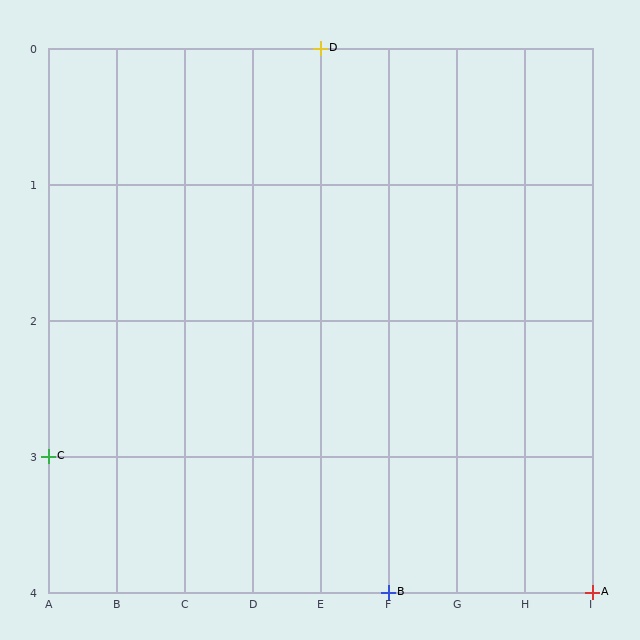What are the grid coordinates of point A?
Point A is at grid coordinates (I, 4).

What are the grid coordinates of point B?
Point B is at grid coordinates (F, 4).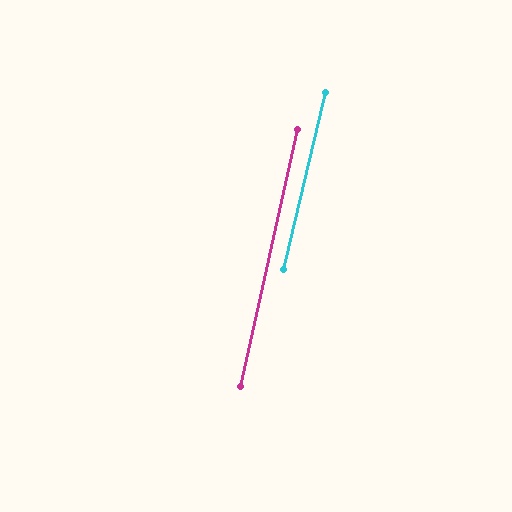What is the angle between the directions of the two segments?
Approximately 1 degree.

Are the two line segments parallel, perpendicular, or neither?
Parallel — their directions differ by only 1.1°.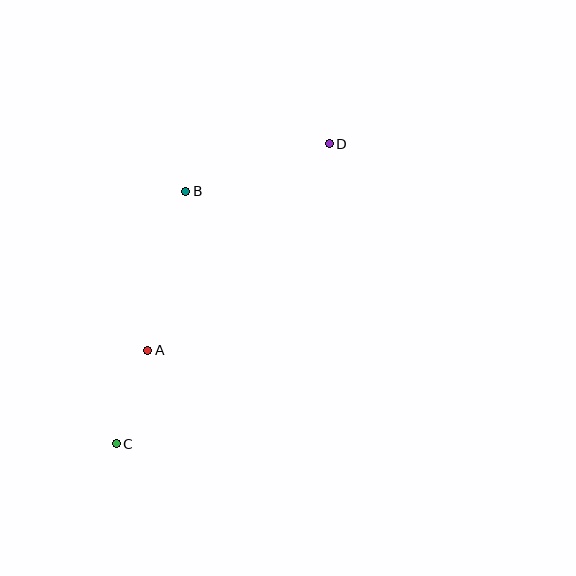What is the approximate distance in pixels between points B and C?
The distance between B and C is approximately 262 pixels.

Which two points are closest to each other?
Points A and C are closest to each other.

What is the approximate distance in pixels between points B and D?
The distance between B and D is approximately 151 pixels.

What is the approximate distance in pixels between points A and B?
The distance between A and B is approximately 163 pixels.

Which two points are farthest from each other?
Points C and D are farthest from each other.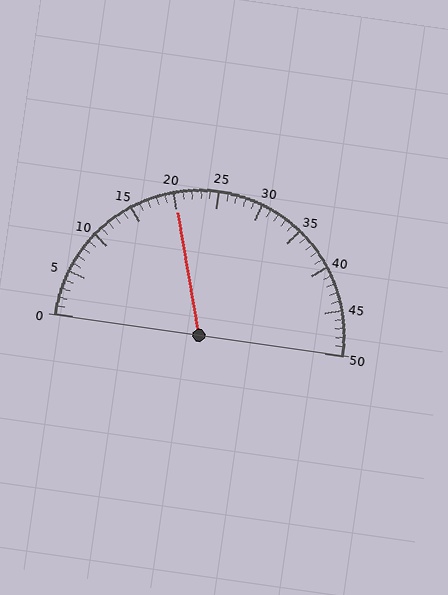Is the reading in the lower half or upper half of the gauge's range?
The reading is in the lower half of the range (0 to 50).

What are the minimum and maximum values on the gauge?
The gauge ranges from 0 to 50.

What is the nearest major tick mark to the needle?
The nearest major tick mark is 20.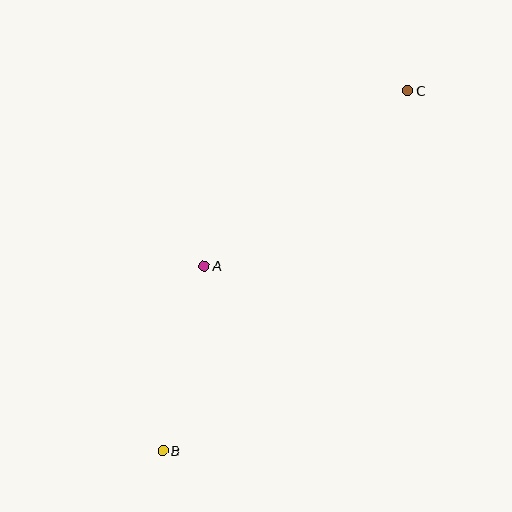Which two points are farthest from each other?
Points B and C are farthest from each other.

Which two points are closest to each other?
Points A and B are closest to each other.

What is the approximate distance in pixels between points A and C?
The distance between A and C is approximately 269 pixels.